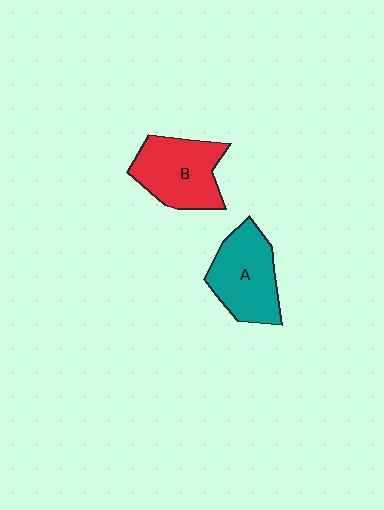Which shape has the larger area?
Shape B (red).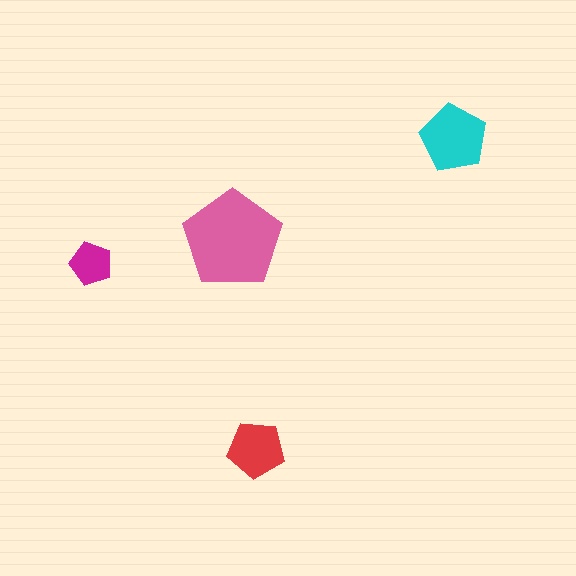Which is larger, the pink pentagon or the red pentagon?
The pink one.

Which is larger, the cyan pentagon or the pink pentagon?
The pink one.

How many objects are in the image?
There are 4 objects in the image.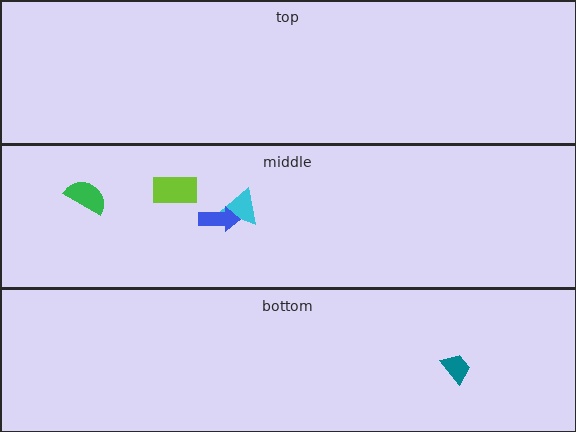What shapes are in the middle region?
The green semicircle, the cyan triangle, the blue arrow, the lime rectangle.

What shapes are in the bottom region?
The teal trapezoid.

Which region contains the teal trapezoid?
The bottom region.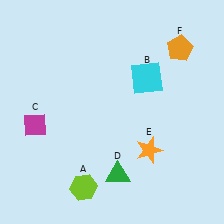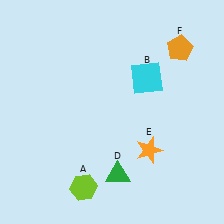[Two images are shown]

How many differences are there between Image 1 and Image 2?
There is 1 difference between the two images.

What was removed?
The magenta diamond (C) was removed in Image 2.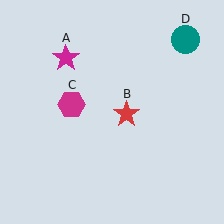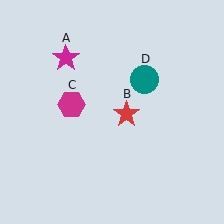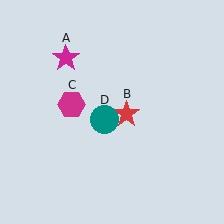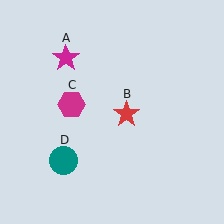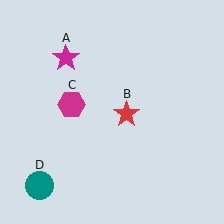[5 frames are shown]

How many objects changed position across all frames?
1 object changed position: teal circle (object D).